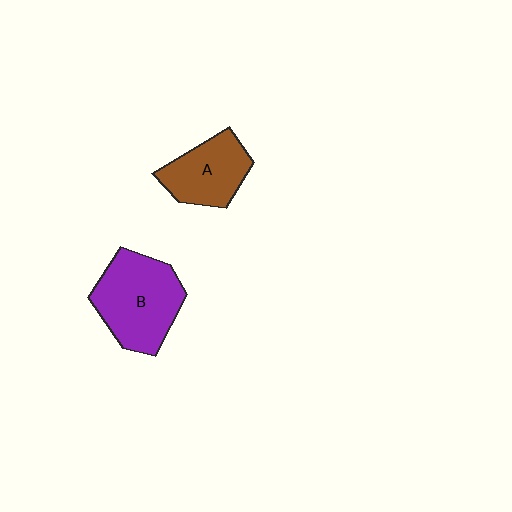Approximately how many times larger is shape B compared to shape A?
Approximately 1.4 times.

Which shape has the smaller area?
Shape A (brown).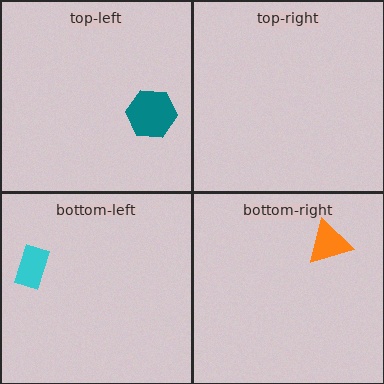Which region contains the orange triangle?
The bottom-right region.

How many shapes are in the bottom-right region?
1.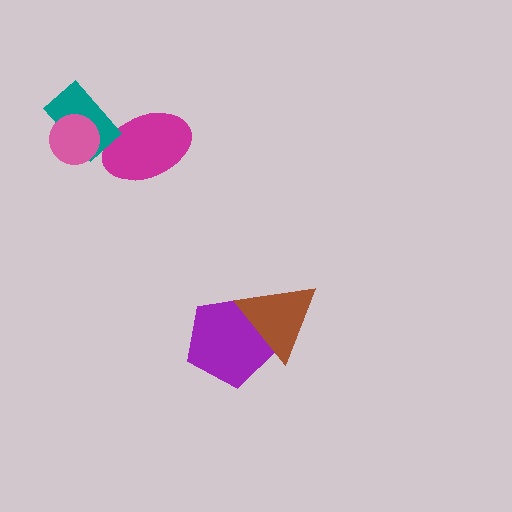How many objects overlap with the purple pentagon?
1 object overlaps with the purple pentagon.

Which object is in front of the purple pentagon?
The brown triangle is in front of the purple pentagon.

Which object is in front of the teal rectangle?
The pink circle is in front of the teal rectangle.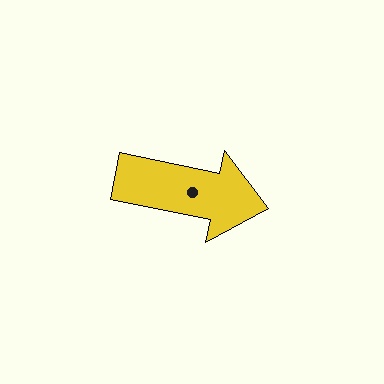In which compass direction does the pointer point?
East.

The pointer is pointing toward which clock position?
Roughly 3 o'clock.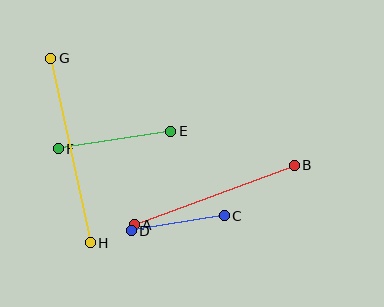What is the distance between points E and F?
The distance is approximately 114 pixels.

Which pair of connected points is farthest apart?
Points G and H are farthest apart.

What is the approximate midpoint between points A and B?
The midpoint is at approximately (214, 195) pixels.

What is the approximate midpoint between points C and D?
The midpoint is at approximately (178, 223) pixels.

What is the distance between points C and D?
The distance is approximately 94 pixels.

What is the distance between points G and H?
The distance is approximately 189 pixels.